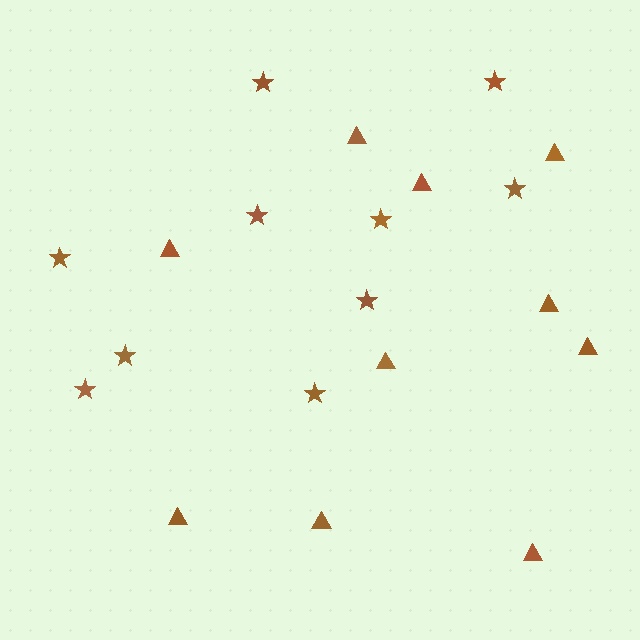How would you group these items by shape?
There are 2 groups: one group of stars (10) and one group of triangles (10).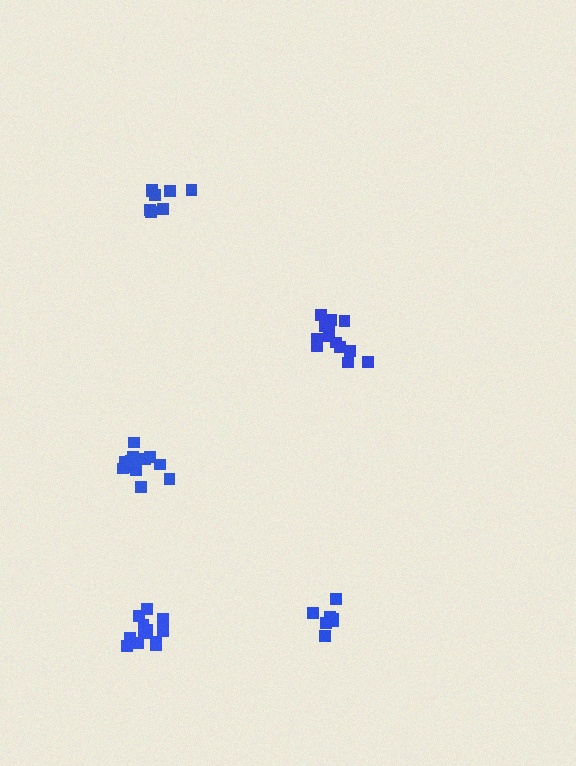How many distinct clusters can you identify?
There are 5 distinct clusters.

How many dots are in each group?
Group 1: 14 dots, Group 2: 8 dots, Group 3: 8 dots, Group 4: 13 dots, Group 5: 13 dots (56 total).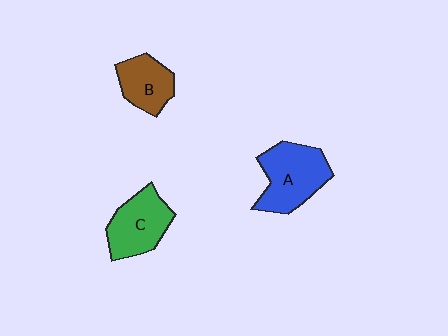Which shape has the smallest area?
Shape B (brown).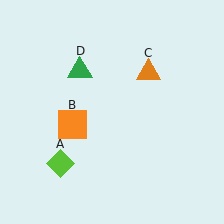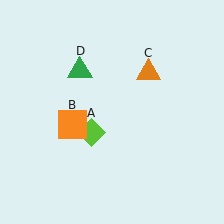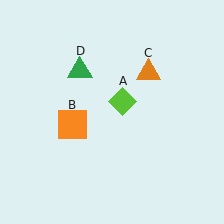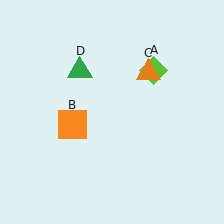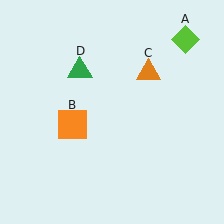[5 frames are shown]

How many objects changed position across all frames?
1 object changed position: lime diamond (object A).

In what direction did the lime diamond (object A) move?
The lime diamond (object A) moved up and to the right.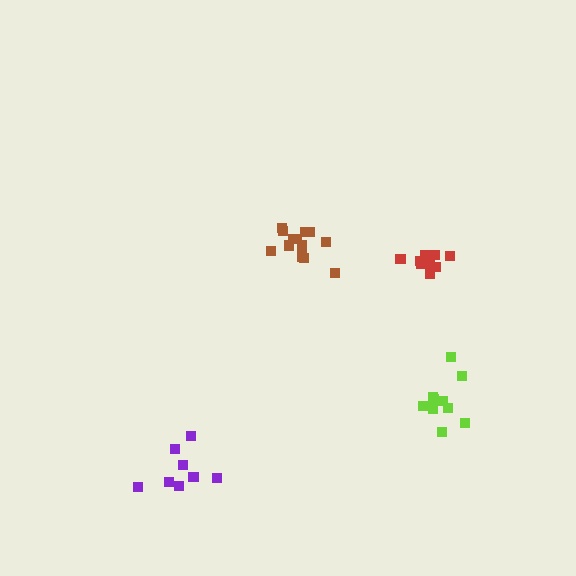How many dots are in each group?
Group 1: 8 dots, Group 2: 11 dots, Group 3: 14 dots, Group 4: 10 dots (43 total).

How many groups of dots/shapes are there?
There are 4 groups.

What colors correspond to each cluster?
The clusters are colored: purple, lime, brown, red.